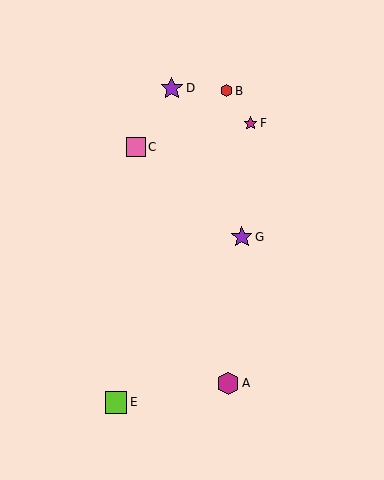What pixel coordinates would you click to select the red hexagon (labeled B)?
Click at (226, 91) to select the red hexagon B.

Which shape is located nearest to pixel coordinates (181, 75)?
The purple star (labeled D) at (172, 88) is nearest to that location.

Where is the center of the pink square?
The center of the pink square is at (136, 147).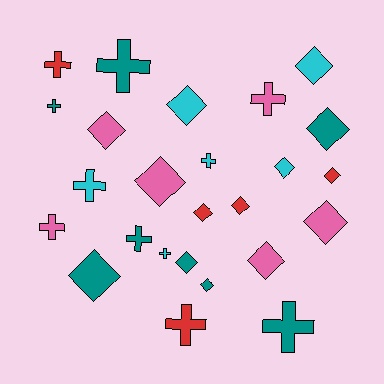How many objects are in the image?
There are 25 objects.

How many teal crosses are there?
There are 4 teal crosses.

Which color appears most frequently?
Teal, with 8 objects.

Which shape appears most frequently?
Diamond, with 14 objects.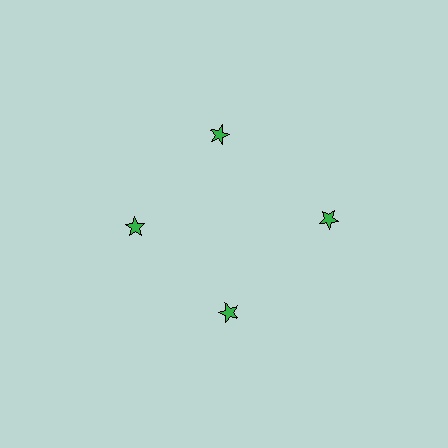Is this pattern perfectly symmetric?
No. The 4 green stars are arranged in a ring, but one element near the 3 o'clock position is pushed outward from the center, breaking the 4-fold rotational symmetry.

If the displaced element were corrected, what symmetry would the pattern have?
It would have 4-fold rotational symmetry — the pattern would map onto itself every 90 degrees.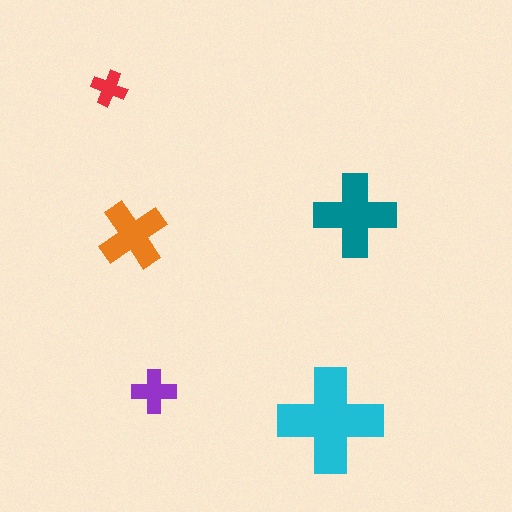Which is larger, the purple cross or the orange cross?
The orange one.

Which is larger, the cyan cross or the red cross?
The cyan one.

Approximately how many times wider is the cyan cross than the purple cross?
About 2.5 times wider.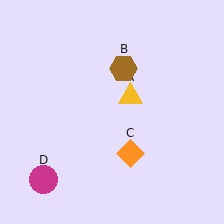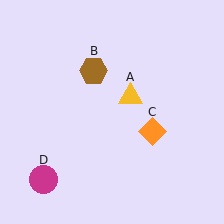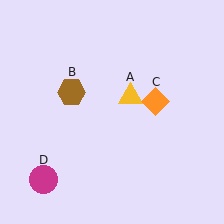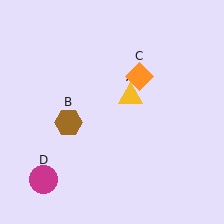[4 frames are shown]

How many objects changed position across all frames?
2 objects changed position: brown hexagon (object B), orange diamond (object C).